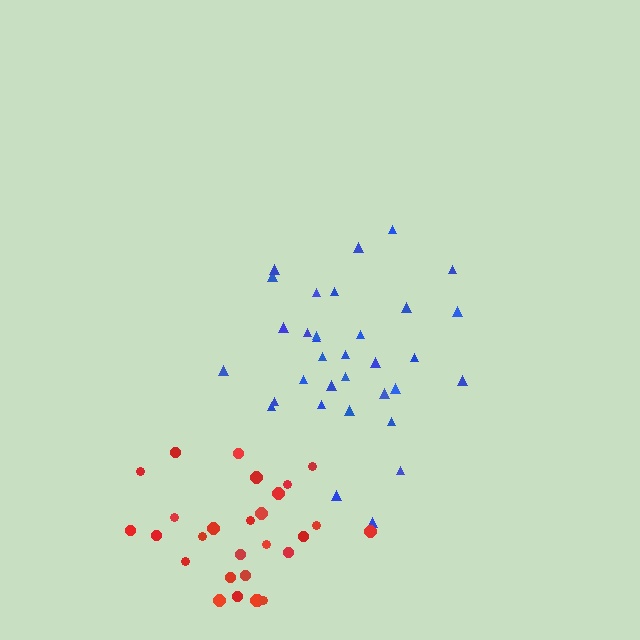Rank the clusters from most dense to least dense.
red, blue.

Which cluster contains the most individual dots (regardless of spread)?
Blue (33).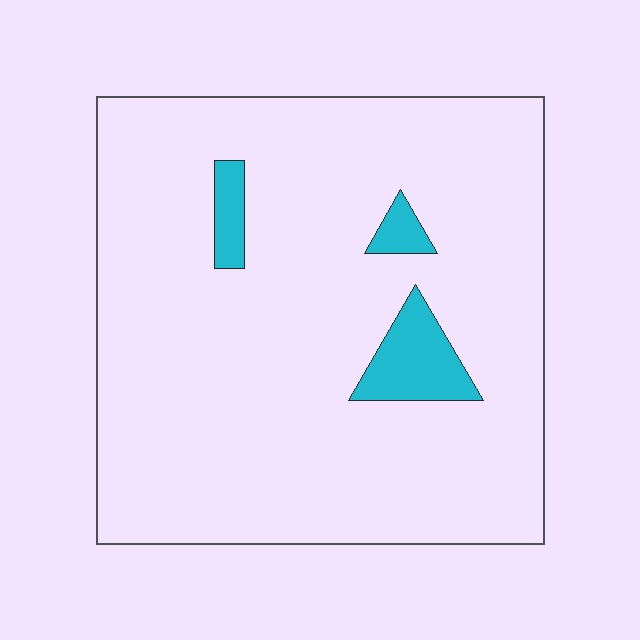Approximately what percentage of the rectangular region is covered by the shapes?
Approximately 5%.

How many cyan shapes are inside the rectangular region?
3.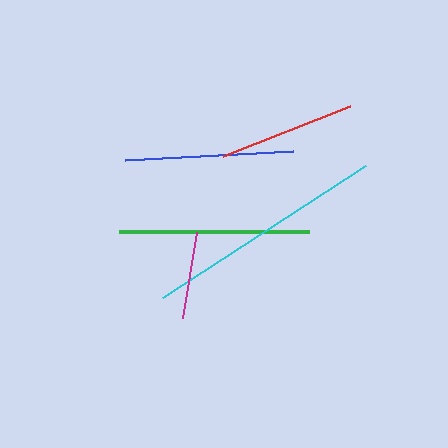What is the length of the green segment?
The green segment is approximately 190 pixels long.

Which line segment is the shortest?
The magenta line is the shortest at approximately 87 pixels.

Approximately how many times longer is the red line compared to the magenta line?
The red line is approximately 1.6 times the length of the magenta line.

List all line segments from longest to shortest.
From longest to shortest: cyan, green, blue, red, magenta.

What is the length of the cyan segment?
The cyan segment is approximately 242 pixels long.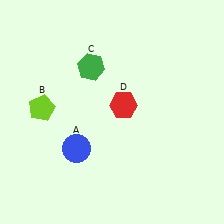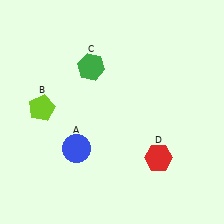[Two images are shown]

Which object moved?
The red hexagon (D) moved down.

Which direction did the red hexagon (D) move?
The red hexagon (D) moved down.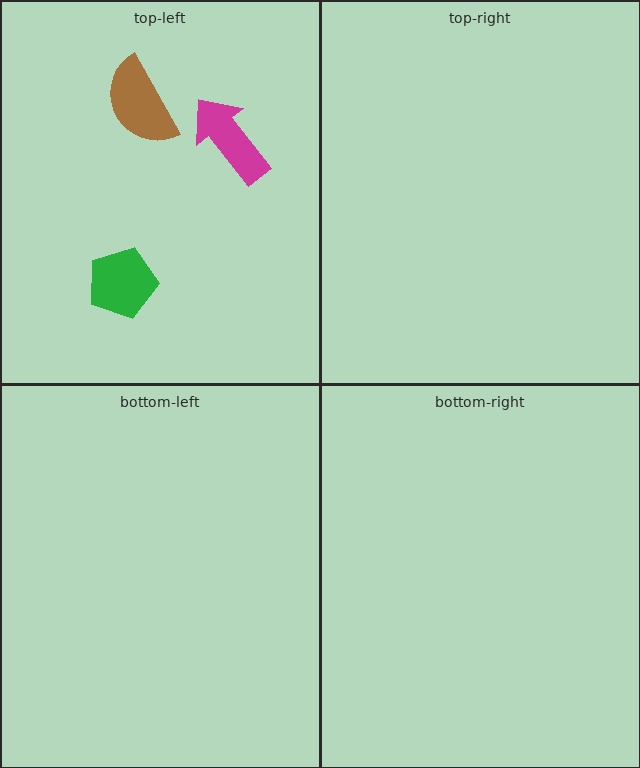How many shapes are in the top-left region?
3.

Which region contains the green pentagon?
The top-left region.